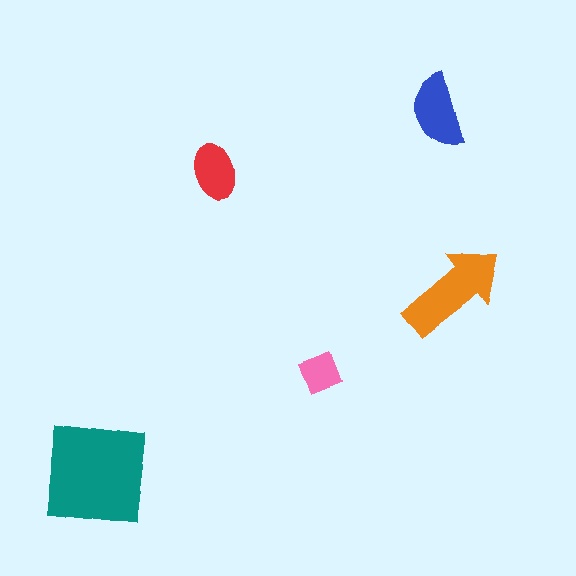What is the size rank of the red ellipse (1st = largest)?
4th.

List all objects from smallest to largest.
The pink square, the red ellipse, the blue semicircle, the orange arrow, the teal square.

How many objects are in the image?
There are 5 objects in the image.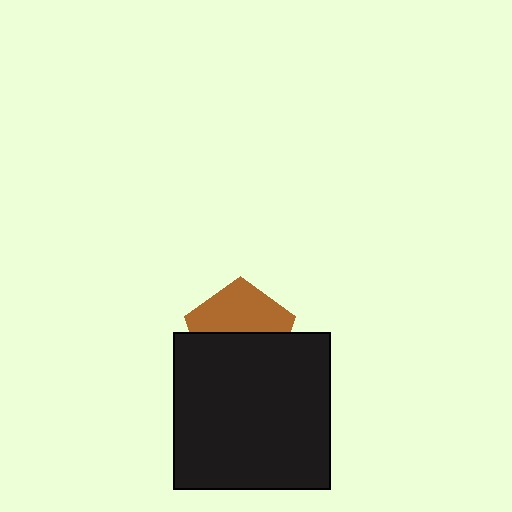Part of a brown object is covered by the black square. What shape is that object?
It is a pentagon.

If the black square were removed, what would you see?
You would see the complete brown pentagon.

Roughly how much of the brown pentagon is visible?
About half of it is visible (roughly 47%).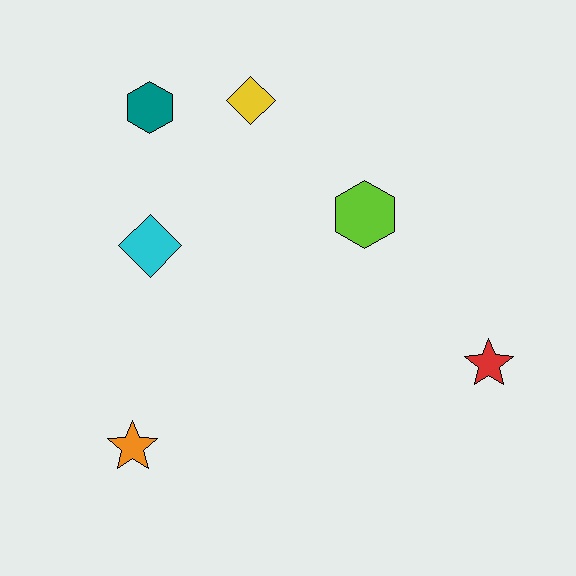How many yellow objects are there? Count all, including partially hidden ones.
There is 1 yellow object.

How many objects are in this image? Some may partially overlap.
There are 6 objects.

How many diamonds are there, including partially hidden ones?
There are 2 diamonds.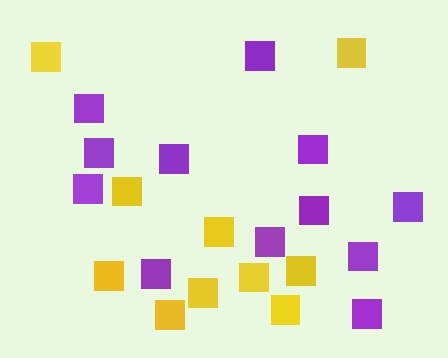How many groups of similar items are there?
There are 2 groups: one group of purple squares (12) and one group of yellow squares (10).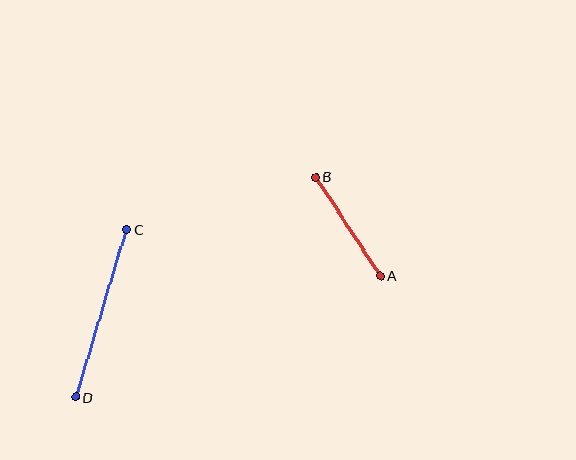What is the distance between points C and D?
The distance is approximately 175 pixels.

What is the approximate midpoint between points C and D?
The midpoint is at approximately (101, 313) pixels.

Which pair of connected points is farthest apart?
Points C and D are farthest apart.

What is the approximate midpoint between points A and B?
The midpoint is at approximately (348, 226) pixels.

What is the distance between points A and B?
The distance is approximately 118 pixels.